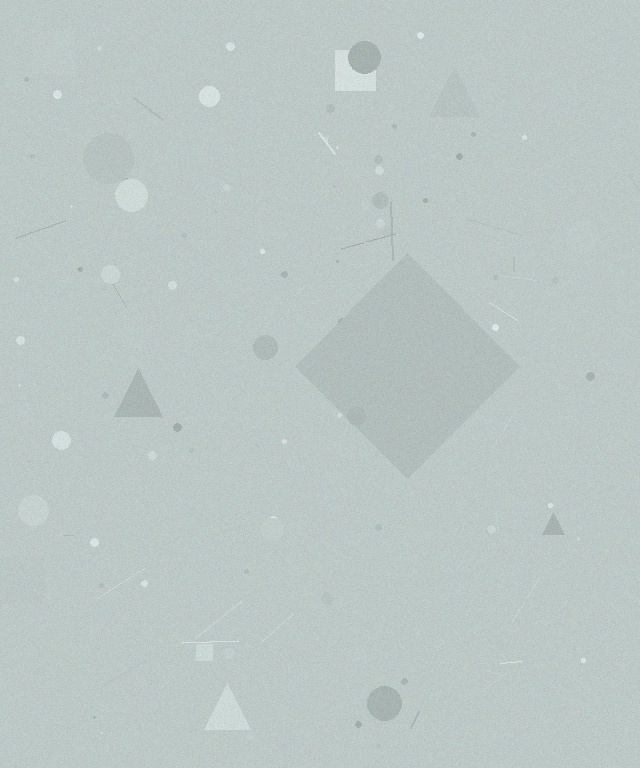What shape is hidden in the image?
A diamond is hidden in the image.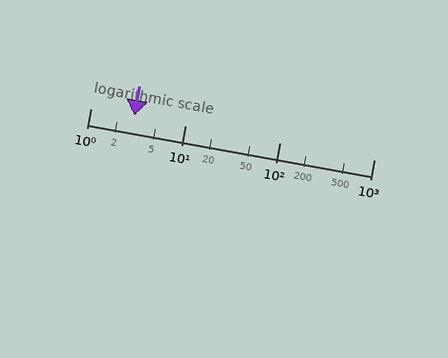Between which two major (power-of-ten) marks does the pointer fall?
The pointer is between 1 and 10.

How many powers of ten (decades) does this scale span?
The scale spans 3 decades, from 1 to 1000.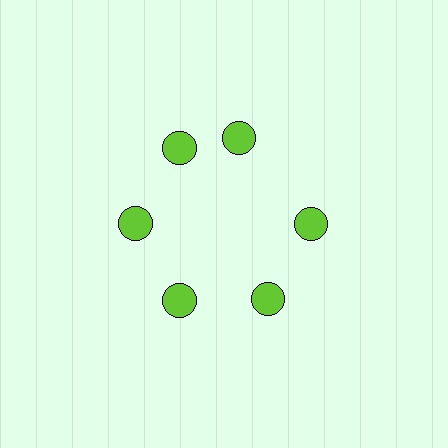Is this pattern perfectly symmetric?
No. The 6 lime circles are arranged in a ring, but one element near the 1 o'clock position is rotated out of alignment along the ring, breaking the 6-fold rotational symmetry.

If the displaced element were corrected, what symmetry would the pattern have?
It would have 6-fold rotational symmetry — the pattern would map onto itself every 60 degrees.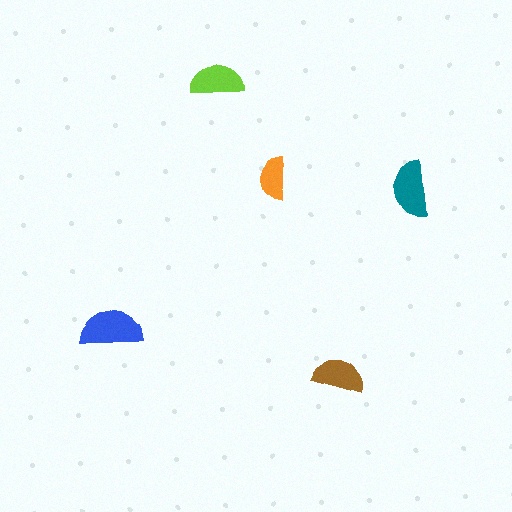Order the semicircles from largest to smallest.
the blue one, the teal one, the lime one, the brown one, the orange one.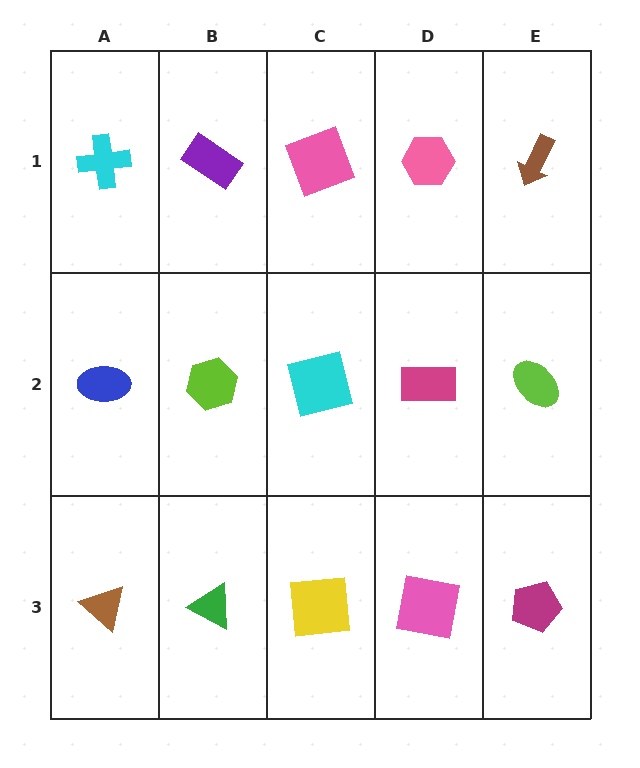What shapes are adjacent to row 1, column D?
A magenta rectangle (row 2, column D), a pink square (row 1, column C), a brown arrow (row 1, column E).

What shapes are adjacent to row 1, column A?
A blue ellipse (row 2, column A), a purple rectangle (row 1, column B).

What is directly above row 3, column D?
A magenta rectangle.